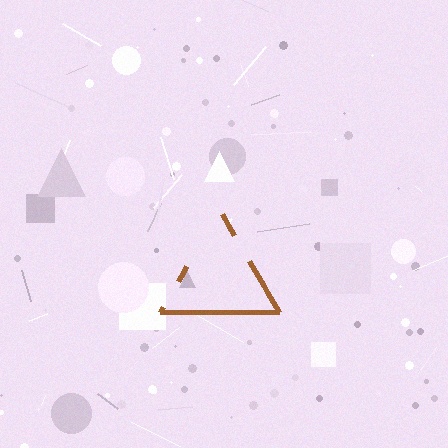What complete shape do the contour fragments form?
The contour fragments form a triangle.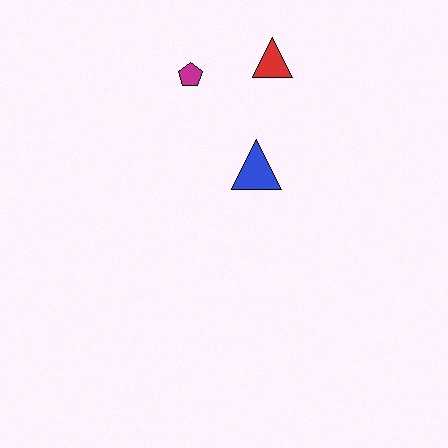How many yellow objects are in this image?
There are no yellow objects.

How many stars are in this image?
There are no stars.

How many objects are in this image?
There are 3 objects.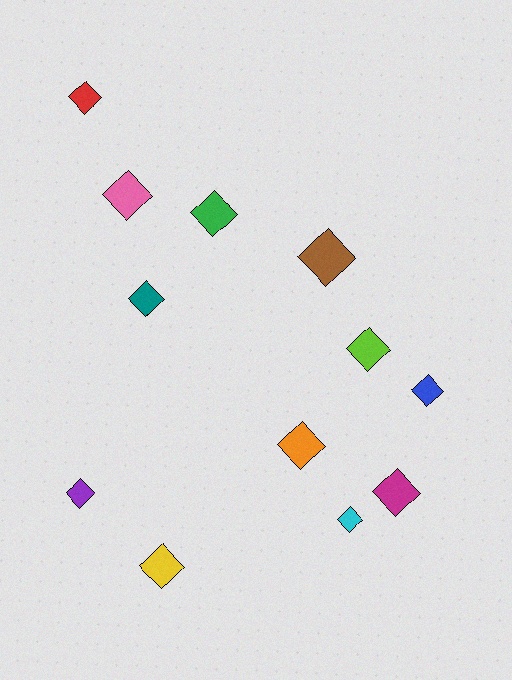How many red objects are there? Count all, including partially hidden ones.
There is 1 red object.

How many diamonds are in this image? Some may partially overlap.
There are 12 diamonds.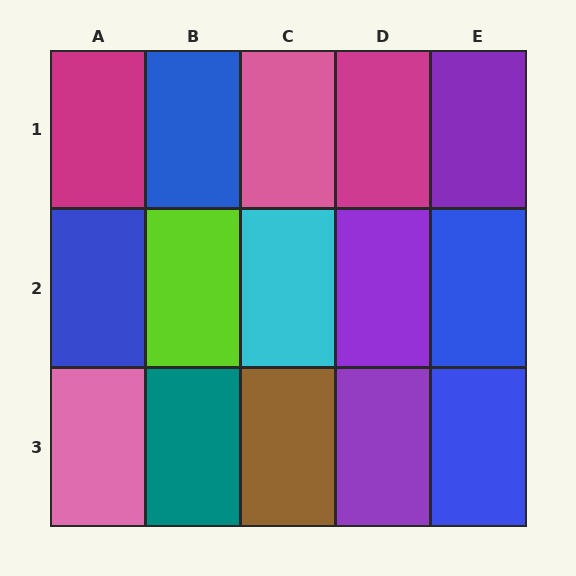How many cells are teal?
1 cell is teal.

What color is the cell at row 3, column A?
Pink.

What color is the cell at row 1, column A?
Magenta.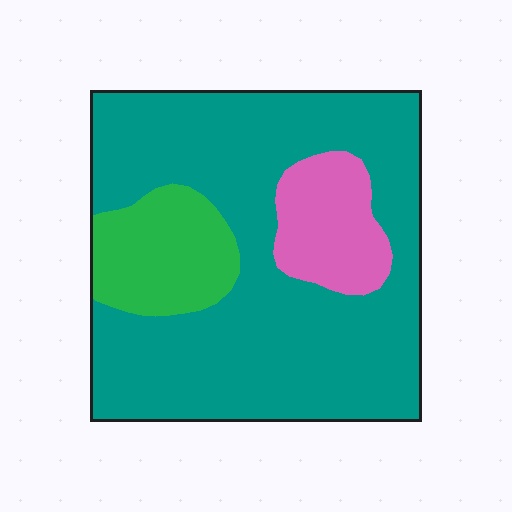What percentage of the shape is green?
Green covers around 15% of the shape.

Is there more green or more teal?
Teal.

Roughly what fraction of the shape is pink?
Pink takes up less than a sixth of the shape.